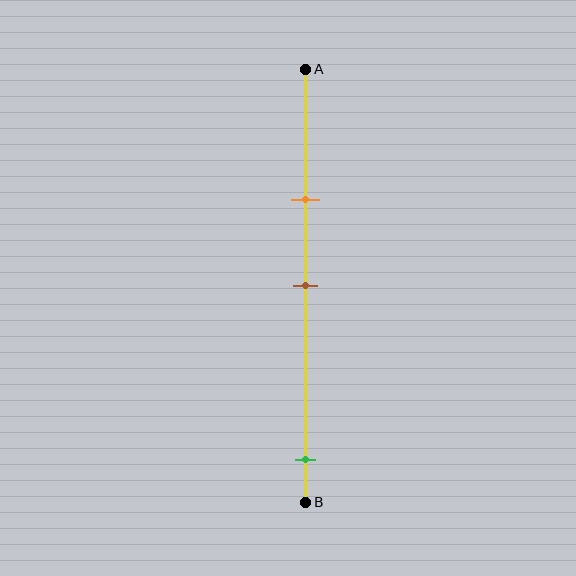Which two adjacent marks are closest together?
The orange and brown marks are the closest adjacent pair.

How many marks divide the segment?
There are 3 marks dividing the segment.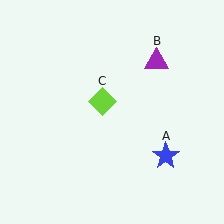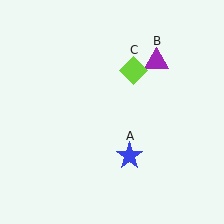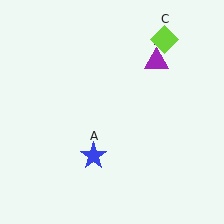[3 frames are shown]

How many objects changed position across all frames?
2 objects changed position: blue star (object A), lime diamond (object C).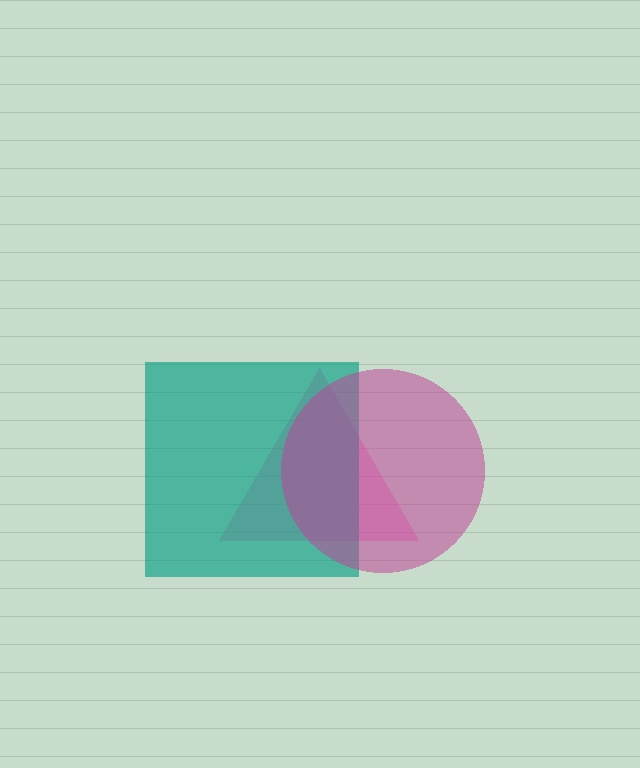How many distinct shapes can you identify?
There are 3 distinct shapes: a pink triangle, a teal square, a magenta circle.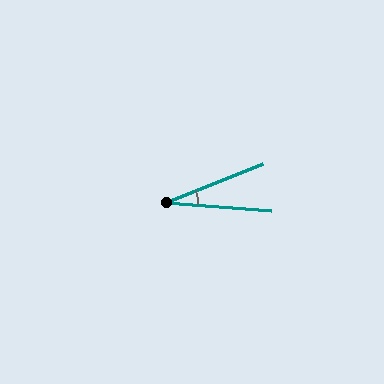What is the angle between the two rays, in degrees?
Approximately 26 degrees.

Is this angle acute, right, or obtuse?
It is acute.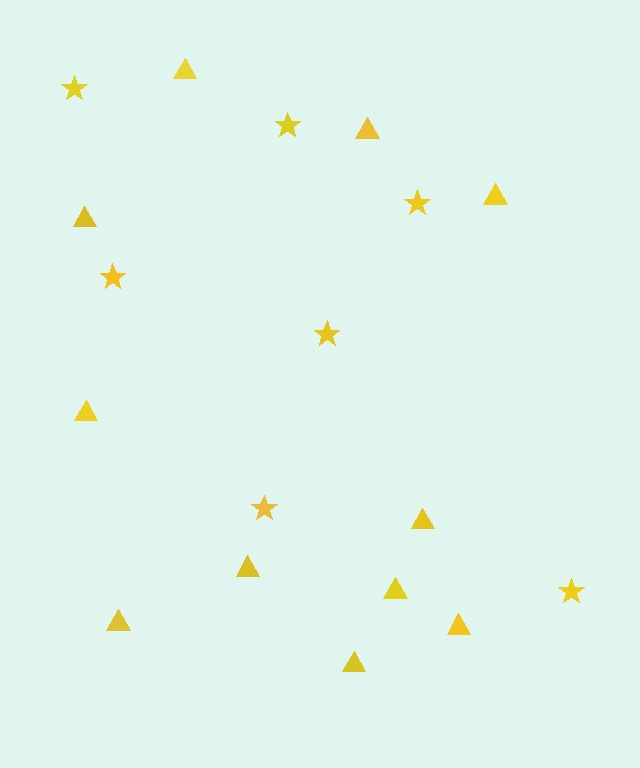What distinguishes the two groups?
There are 2 groups: one group of triangles (11) and one group of stars (7).